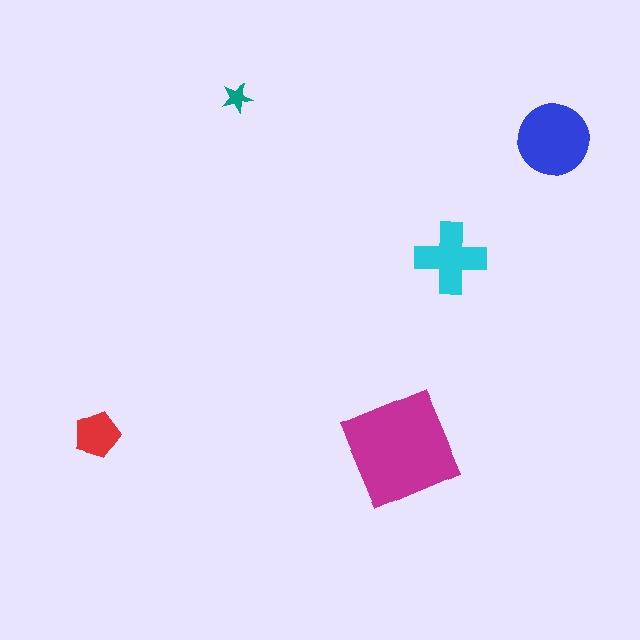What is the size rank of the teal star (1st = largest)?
5th.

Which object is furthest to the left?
The red pentagon is leftmost.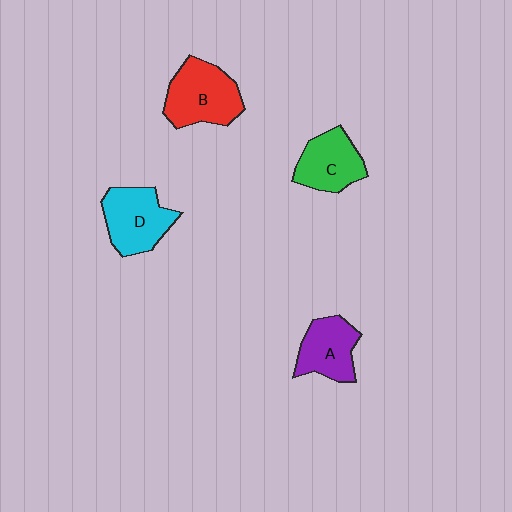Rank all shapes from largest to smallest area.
From largest to smallest: B (red), D (cyan), C (green), A (purple).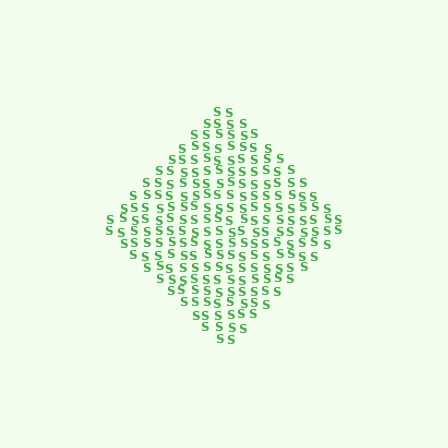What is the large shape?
The large shape is a diamond.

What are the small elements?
The small elements are letter S's.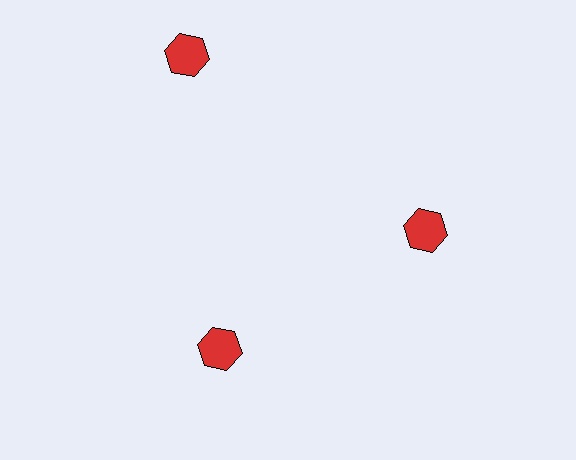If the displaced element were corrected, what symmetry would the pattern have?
It would have 3-fold rotational symmetry — the pattern would map onto itself every 120 degrees.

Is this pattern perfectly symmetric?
No. The 3 red hexagons are arranged in a ring, but one element near the 11 o'clock position is pushed outward from the center, breaking the 3-fold rotational symmetry.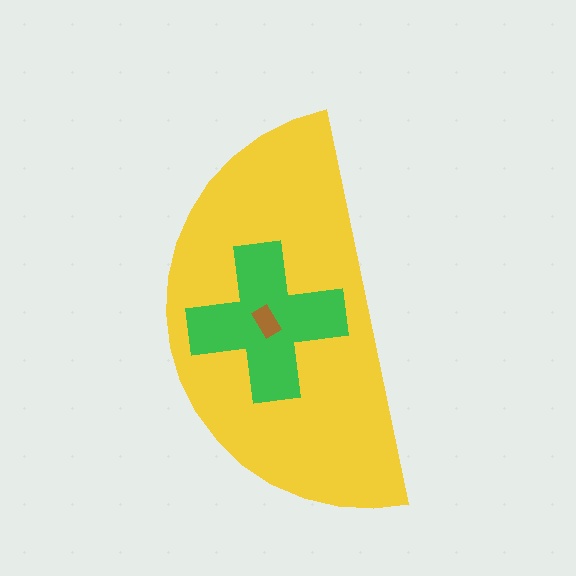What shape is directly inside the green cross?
The brown rectangle.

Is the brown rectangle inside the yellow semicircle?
Yes.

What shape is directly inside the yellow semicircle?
The green cross.